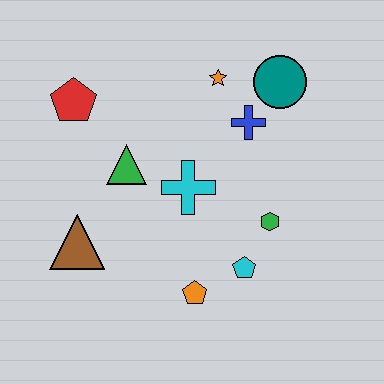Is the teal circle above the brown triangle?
Yes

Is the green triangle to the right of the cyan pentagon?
No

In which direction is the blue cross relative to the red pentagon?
The blue cross is to the right of the red pentagon.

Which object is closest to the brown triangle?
The green triangle is closest to the brown triangle.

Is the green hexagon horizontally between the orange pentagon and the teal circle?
Yes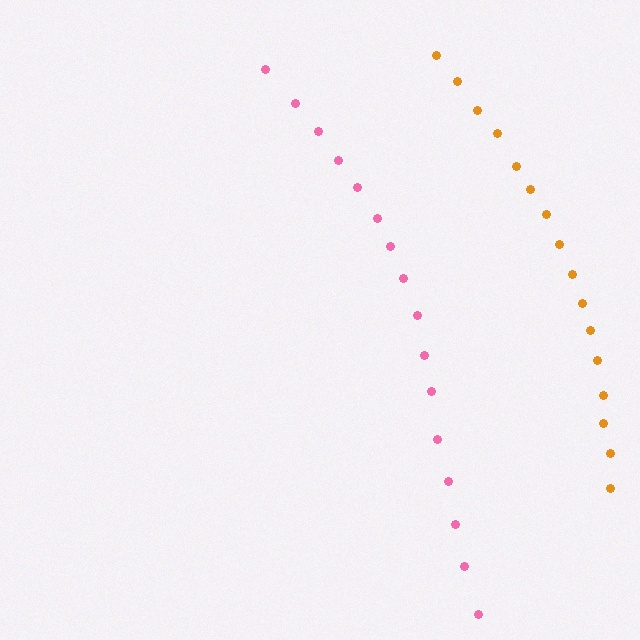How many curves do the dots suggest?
There are 2 distinct paths.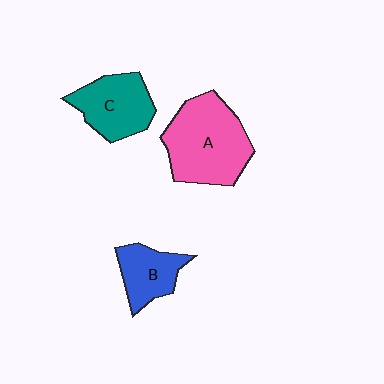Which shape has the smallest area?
Shape B (blue).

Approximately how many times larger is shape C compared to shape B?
Approximately 1.3 times.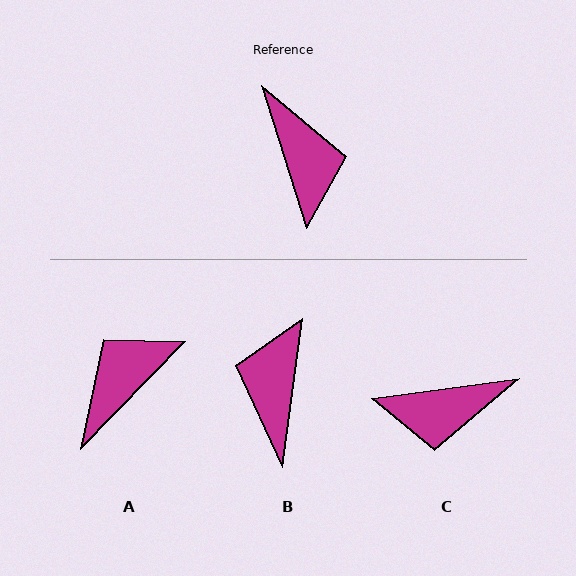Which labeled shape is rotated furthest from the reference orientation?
B, about 155 degrees away.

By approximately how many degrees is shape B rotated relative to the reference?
Approximately 155 degrees counter-clockwise.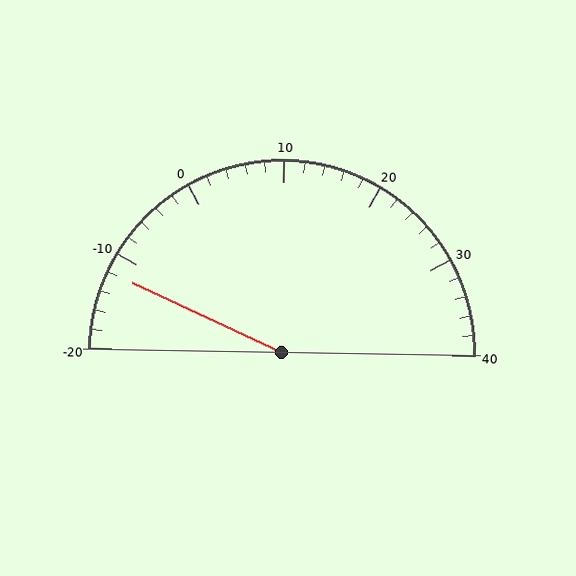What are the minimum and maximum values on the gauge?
The gauge ranges from -20 to 40.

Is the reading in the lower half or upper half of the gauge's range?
The reading is in the lower half of the range (-20 to 40).